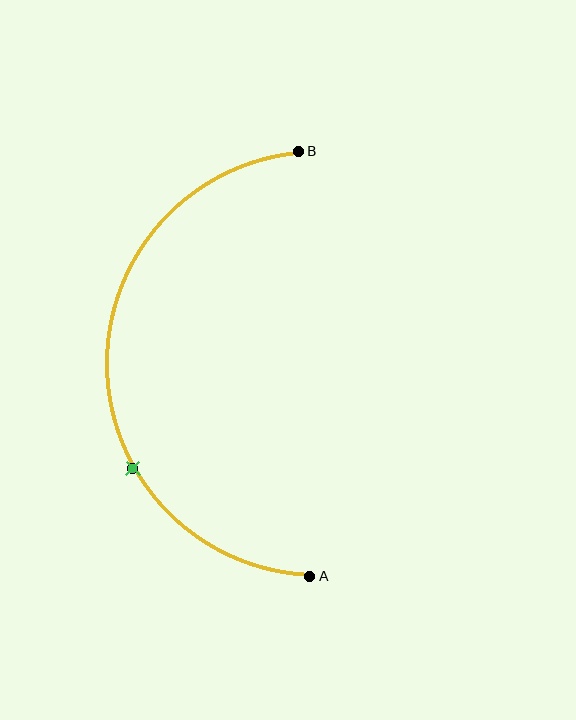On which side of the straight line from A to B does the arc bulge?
The arc bulges to the left of the straight line connecting A and B.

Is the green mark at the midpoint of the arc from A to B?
No. The green mark lies on the arc but is closer to endpoint A. The arc midpoint would be at the point on the curve equidistant along the arc from both A and B.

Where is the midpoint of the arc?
The arc midpoint is the point on the curve farthest from the straight line joining A and B. It sits to the left of that line.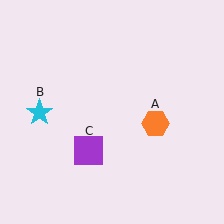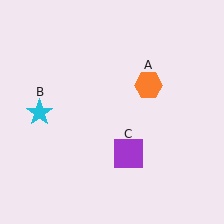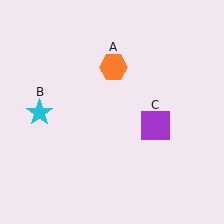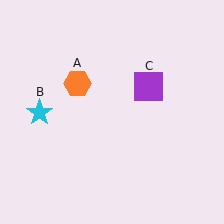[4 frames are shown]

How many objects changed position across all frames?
2 objects changed position: orange hexagon (object A), purple square (object C).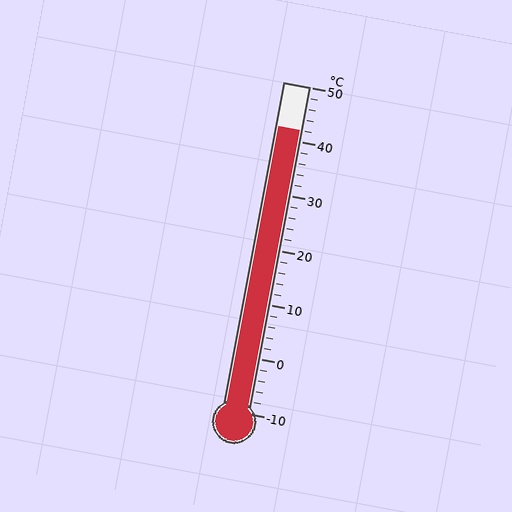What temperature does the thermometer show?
The thermometer shows approximately 42°C.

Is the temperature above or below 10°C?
The temperature is above 10°C.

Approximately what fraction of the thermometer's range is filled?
The thermometer is filled to approximately 85% of its range.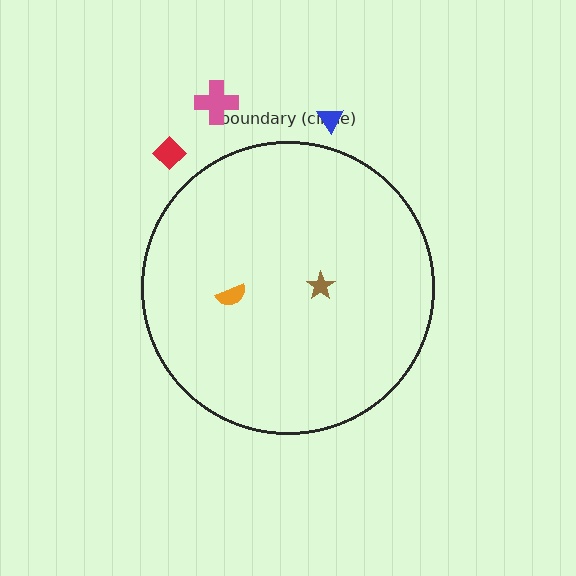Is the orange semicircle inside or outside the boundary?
Inside.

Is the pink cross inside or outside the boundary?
Outside.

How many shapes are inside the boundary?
2 inside, 3 outside.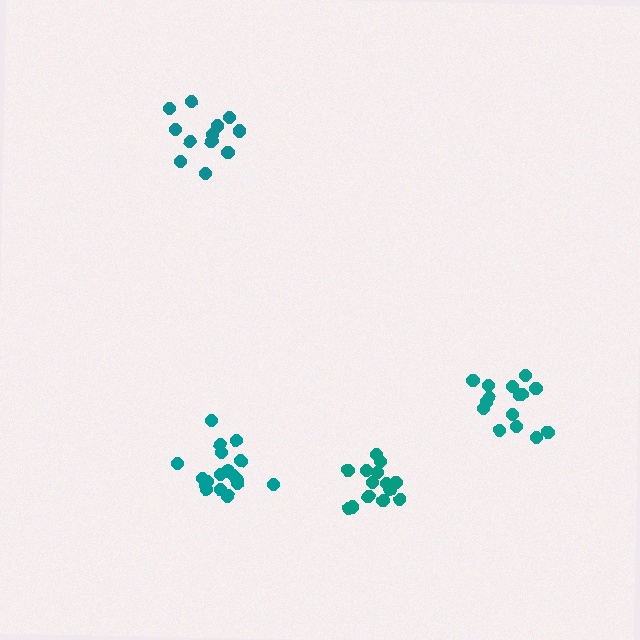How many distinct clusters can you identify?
There are 4 distinct clusters.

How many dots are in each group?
Group 1: 14 dots, Group 2: 13 dots, Group 3: 18 dots, Group 4: 15 dots (60 total).